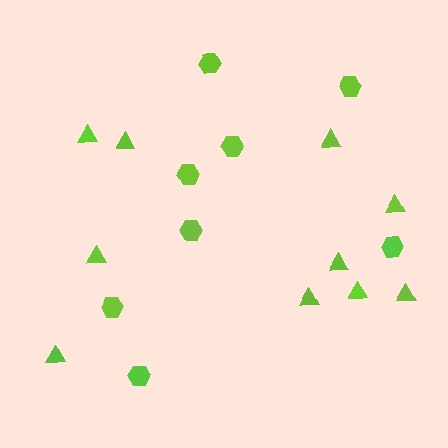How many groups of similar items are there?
There are 2 groups: one group of triangles (10) and one group of hexagons (8).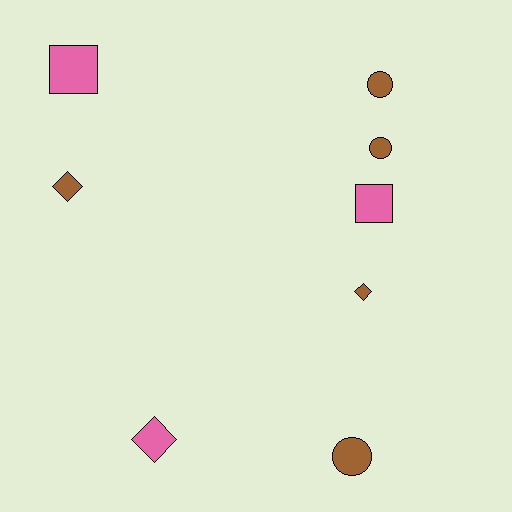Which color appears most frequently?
Brown, with 5 objects.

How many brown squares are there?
There are no brown squares.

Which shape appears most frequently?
Diamond, with 3 objects.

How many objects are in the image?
There are 8 objects.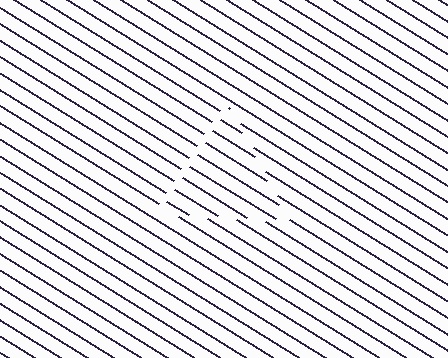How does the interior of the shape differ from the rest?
The interior of the shape contains the same grating, shifted by half a period — the contour is defined by the phase discontinuity where line-ends from the inner and outer gratings abut.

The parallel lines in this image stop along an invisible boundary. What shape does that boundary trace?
An illusory triangle. The interior of the shape contains the same grating, shifted by half a period — the contour is defined by the phase discontinuity where line-ends from the inner and outer gratings abut.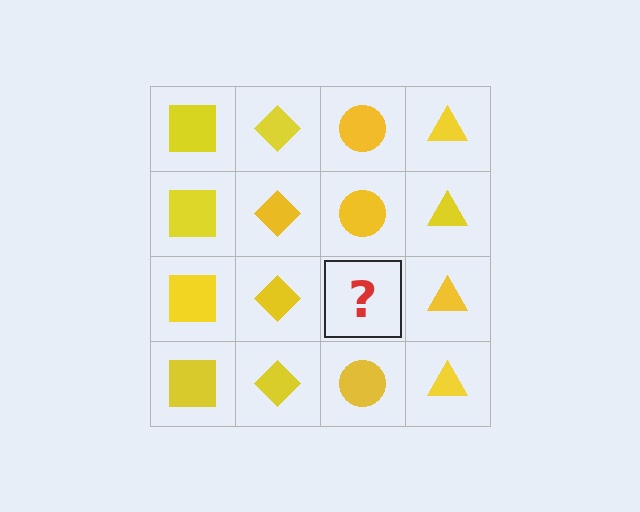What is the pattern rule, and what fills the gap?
The rule is that each column has a consistent shape. The gap should be filled with a yellow circle.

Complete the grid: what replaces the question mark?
The question mark should be replaced with a yellow circle.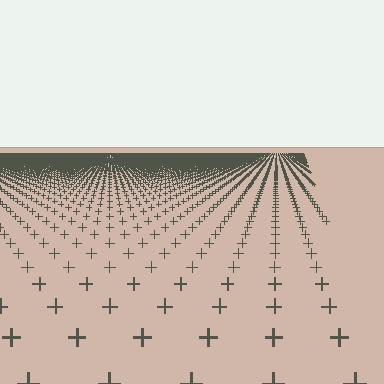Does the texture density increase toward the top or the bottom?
Density increases toward the top.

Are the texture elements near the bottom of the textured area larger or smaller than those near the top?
Larger. Near the bottom, elements are closer to the viewer and appear at a bigger on-screen size.